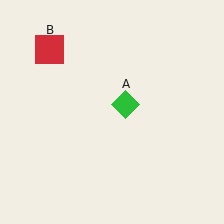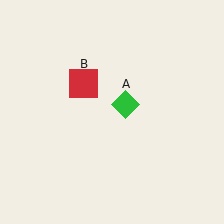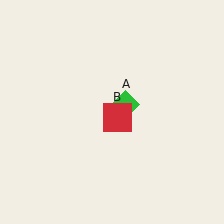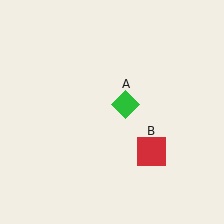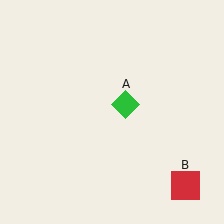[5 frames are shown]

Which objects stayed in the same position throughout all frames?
Green diamond (object A) remained stationary.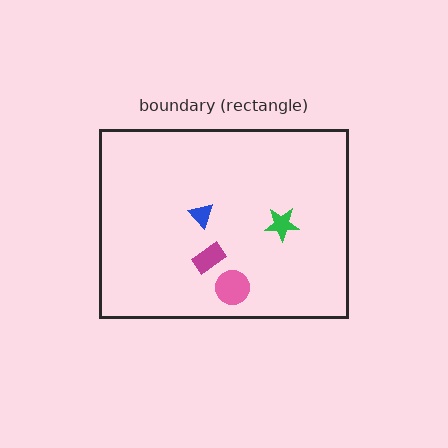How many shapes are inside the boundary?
4 inside, 0 outside.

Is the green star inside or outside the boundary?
Inside.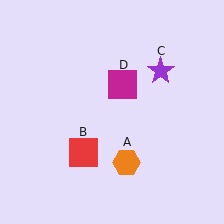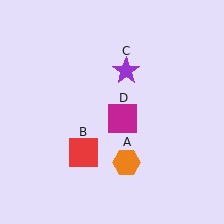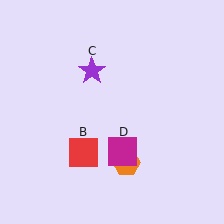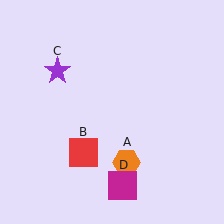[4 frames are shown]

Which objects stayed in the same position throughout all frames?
Orange hexagon (object A) and red square (object B) remained stationary.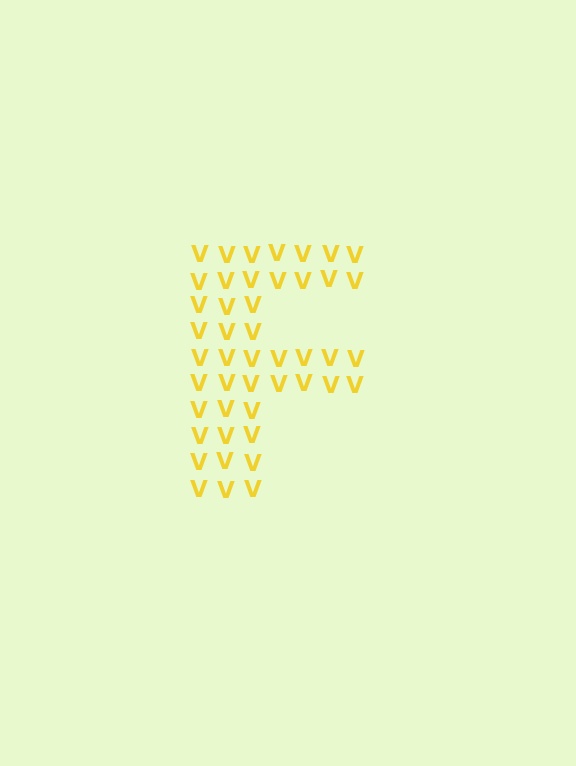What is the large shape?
The large shape is the letter F.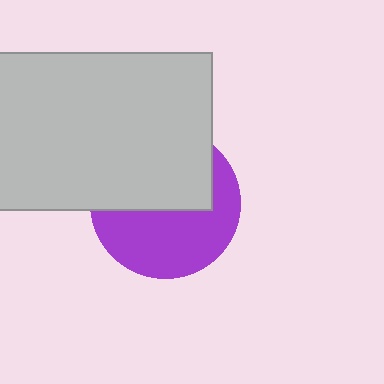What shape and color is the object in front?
The object in front is a light gray rectangle.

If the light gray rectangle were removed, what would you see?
You would see the complete purple circle.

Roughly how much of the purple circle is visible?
About half of it is visible (roughly 51%).